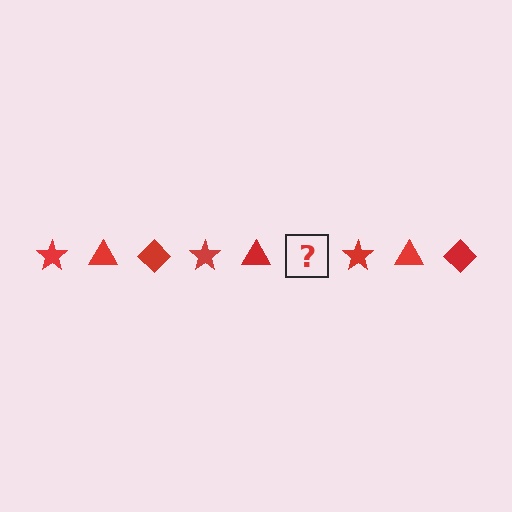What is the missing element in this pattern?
The missing element is a red diamond.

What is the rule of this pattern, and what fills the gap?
The rule is that the pattern cycles through star, triangle, diamond shapes in red. The gap should be filled with a red diamond.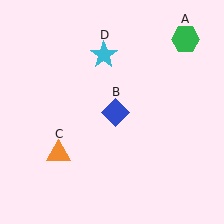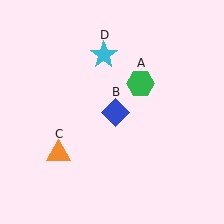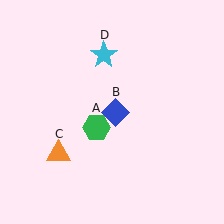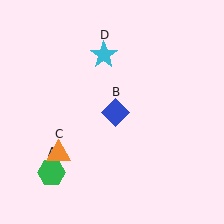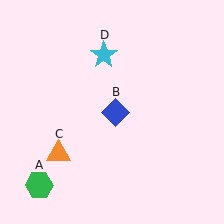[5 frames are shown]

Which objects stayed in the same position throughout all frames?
Blue diamond (object B) and orange triangle (object C) and cyan star (object D) remained stationary.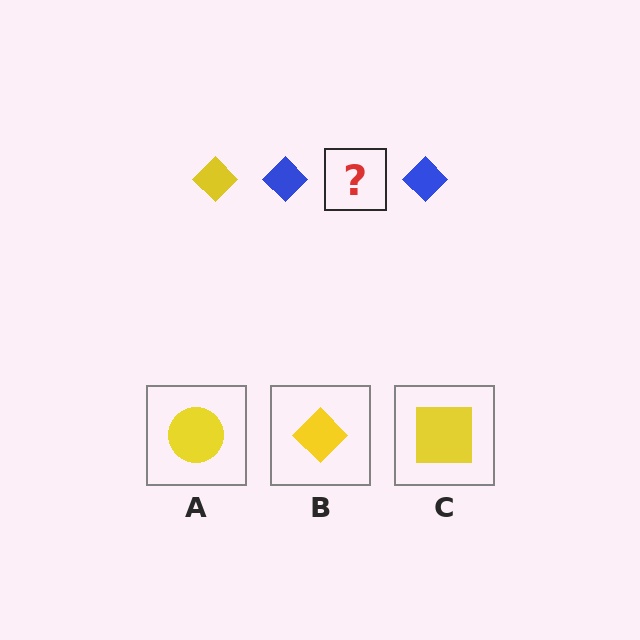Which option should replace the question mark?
Option B.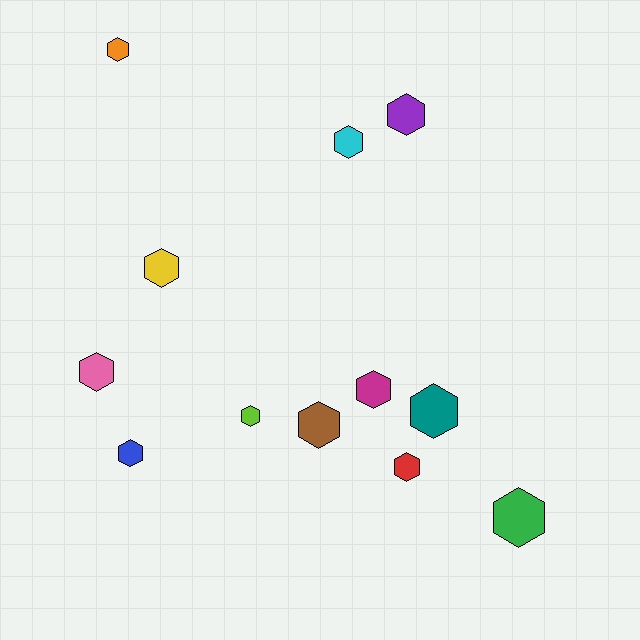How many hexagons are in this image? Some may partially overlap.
There are 12 hexagons.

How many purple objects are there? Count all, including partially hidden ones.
There is 1 purple object.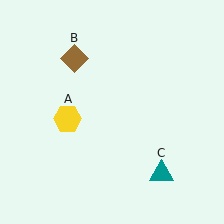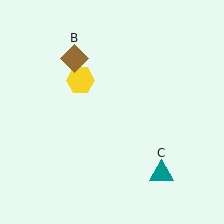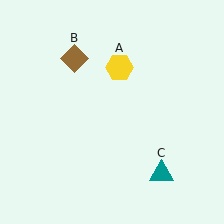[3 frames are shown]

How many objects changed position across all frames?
1 object changed position: yellow hexagon (object A).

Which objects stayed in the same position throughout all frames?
Brown diamond (object B) and teal triangle (object C) remained stationary.